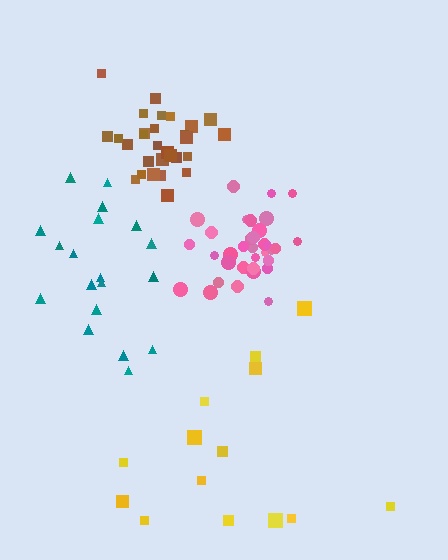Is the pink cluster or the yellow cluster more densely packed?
Pink.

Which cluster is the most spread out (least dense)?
Yellow.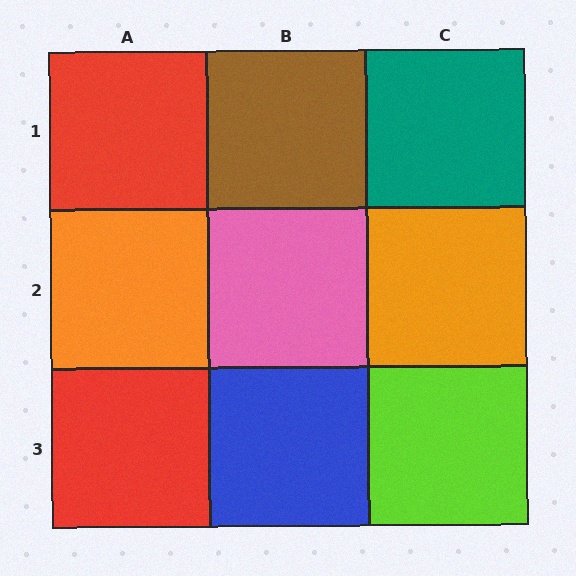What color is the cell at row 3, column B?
Blue.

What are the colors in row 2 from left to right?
Orange, pink, orange.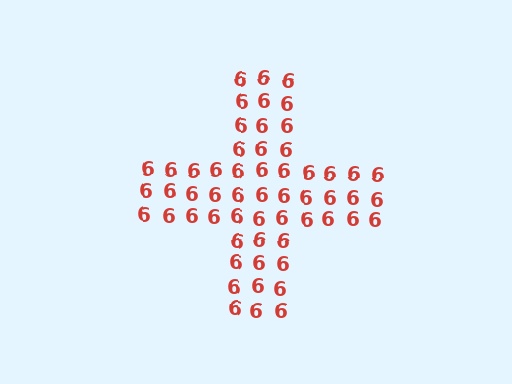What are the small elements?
The small elements are digit 6's.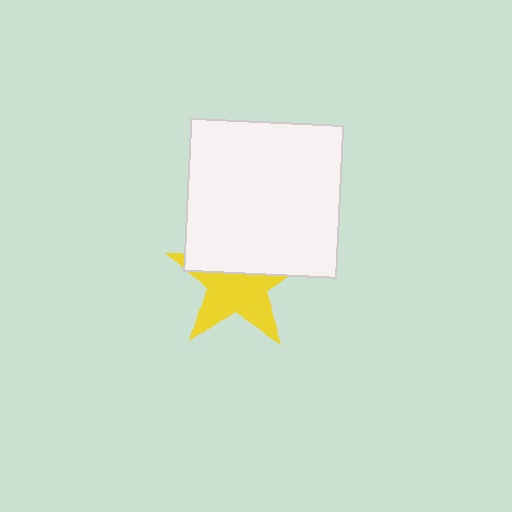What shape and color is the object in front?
The object in front is a white square.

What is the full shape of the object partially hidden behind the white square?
The partially hidden object is a yellow star.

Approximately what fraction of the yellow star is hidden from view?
Roughly 44% of the yellow star is hidden behind the white square.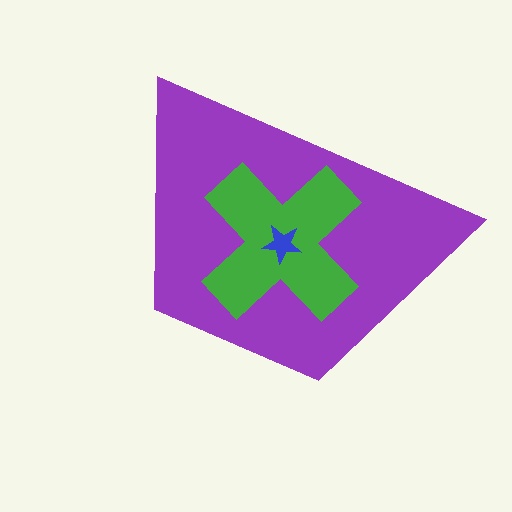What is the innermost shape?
The blue star.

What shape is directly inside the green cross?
The blue star.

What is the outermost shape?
The purple trapezoid.